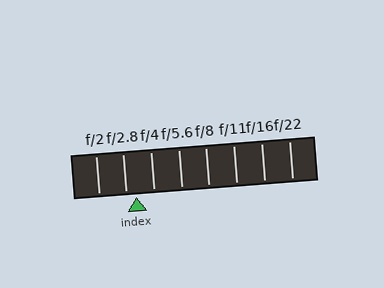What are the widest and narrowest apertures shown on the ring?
The widest aperture shown is f/2 and the narrowest is f/22.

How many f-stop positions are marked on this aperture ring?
There are 8 f-stop positions marked.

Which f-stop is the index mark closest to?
The index mark is closest to f/2.8.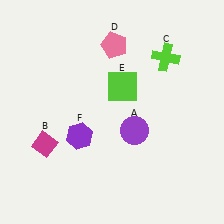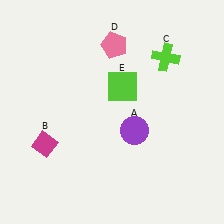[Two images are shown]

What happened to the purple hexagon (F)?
The purple hexagon (F) was removed in Image 2. It was in the bottom-left area of Image 1.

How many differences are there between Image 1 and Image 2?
There is 1 difference between the two images.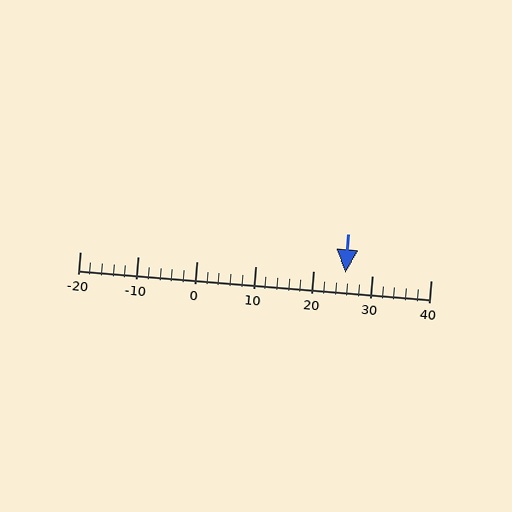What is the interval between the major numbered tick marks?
The major tick marks are spaced 10 units apart.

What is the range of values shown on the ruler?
The ruler shows values from -20 to 40.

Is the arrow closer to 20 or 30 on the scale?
The arrow is closer to 30.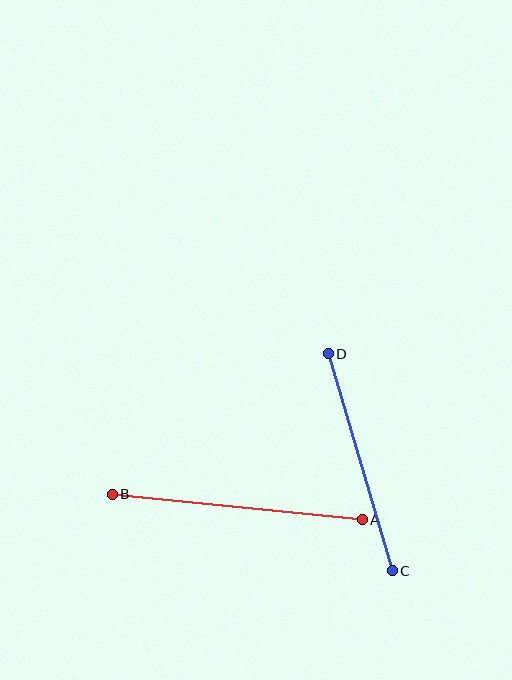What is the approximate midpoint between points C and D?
The midpoint is at approximately (360, 462) pixels.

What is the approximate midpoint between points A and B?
The midpoint is at approximately (237, 507) pixels.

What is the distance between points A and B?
The distance is approximately 251 pixels.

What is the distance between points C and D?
The distance is approximately 226 pixels.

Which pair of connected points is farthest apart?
Points A and B are farthest apart.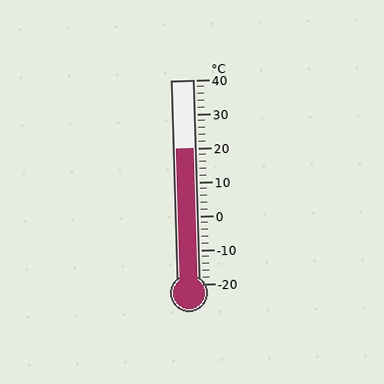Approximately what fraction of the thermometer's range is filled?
The thermometer is filled to approximately 65% of its range.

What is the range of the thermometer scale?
The thermometer scale ranges from -20°C to 40°C.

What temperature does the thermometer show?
The thermometer shows approximately 20°C.